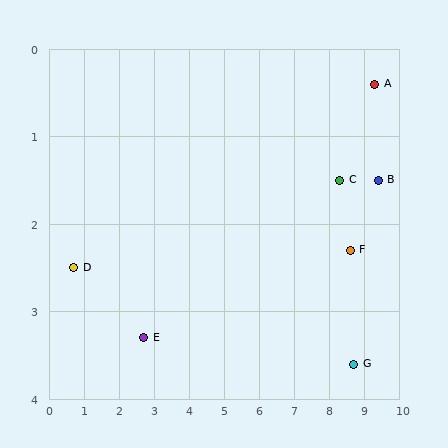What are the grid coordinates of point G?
Point G is at approximately (8.7, 3.6).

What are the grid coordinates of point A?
Point A is at approximately (9.3, 0.4).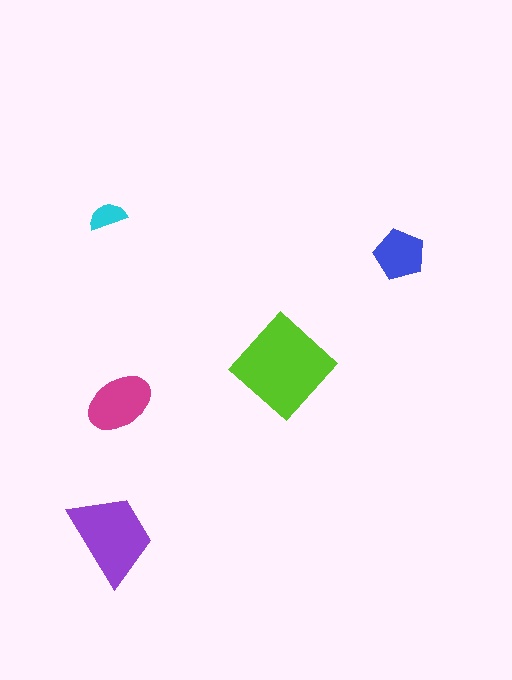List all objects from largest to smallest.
The lime diamond, the purple trapezoid, the magenta ellipse, the blue pentagon, the cyan semicircle.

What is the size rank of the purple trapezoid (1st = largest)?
2nd.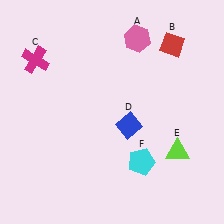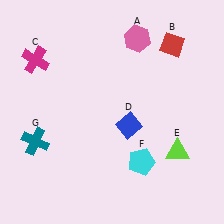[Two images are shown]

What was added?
A teal cross (G) was added in Image 2.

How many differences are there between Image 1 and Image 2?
There is 1 difference between the two images.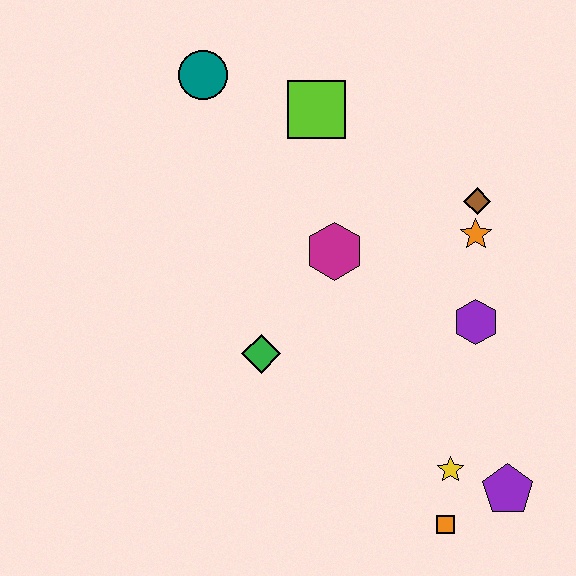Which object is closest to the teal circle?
The lime square is closest to the teal circle.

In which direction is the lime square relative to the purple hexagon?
The lime square is above the purple hexagon.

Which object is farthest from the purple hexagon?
The teal circle is farthest from the purple hexagon.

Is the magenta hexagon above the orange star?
No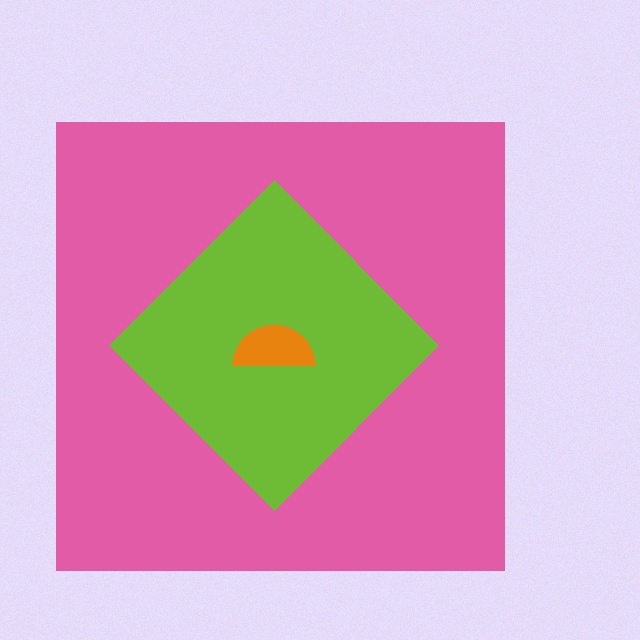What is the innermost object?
The orange semicircle.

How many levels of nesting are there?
3.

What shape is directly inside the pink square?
The lime diamond.